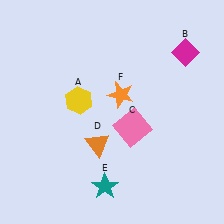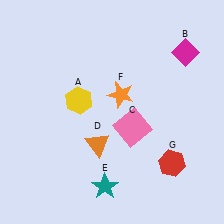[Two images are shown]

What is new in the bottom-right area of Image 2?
A red hexagon (G) was added in the bottom-right area of Image 2.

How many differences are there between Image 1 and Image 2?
There is 1 difference between the two images.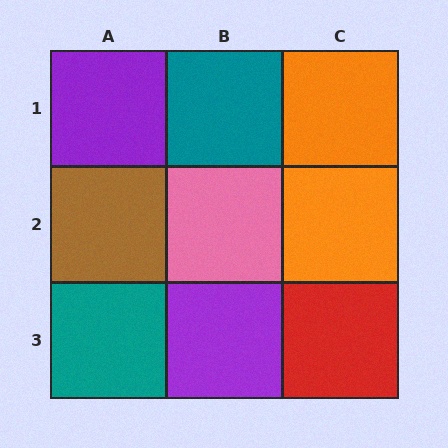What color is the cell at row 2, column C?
Orange.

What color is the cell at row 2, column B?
Pink.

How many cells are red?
1 cell is red.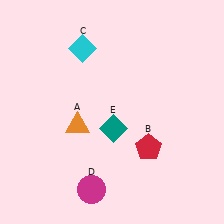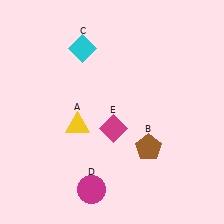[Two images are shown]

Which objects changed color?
A changed from orange to yellow. B changed from red to brown. E changed from teal to magenta.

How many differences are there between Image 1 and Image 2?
There are 3 differences between the two images.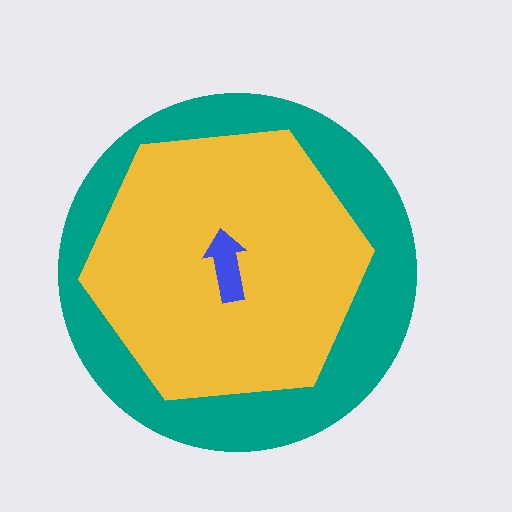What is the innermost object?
The blue arrow.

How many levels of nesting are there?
3.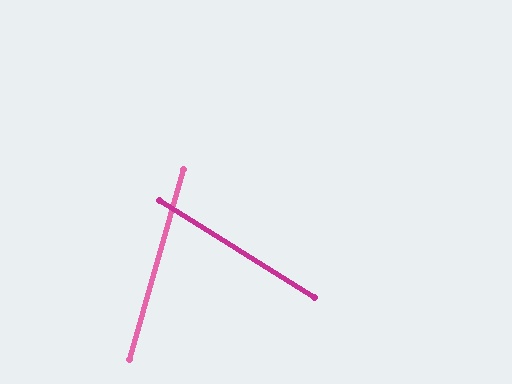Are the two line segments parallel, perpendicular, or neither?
Neither parallel nor perpendicular — they differ by about 74°.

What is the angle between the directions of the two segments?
Approximately 74 degrees.